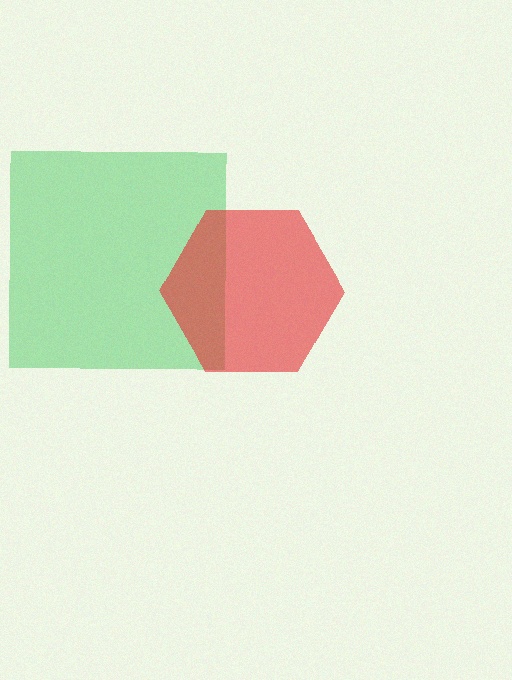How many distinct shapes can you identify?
There are 2 distinct shapes: a green square, a red hexagon.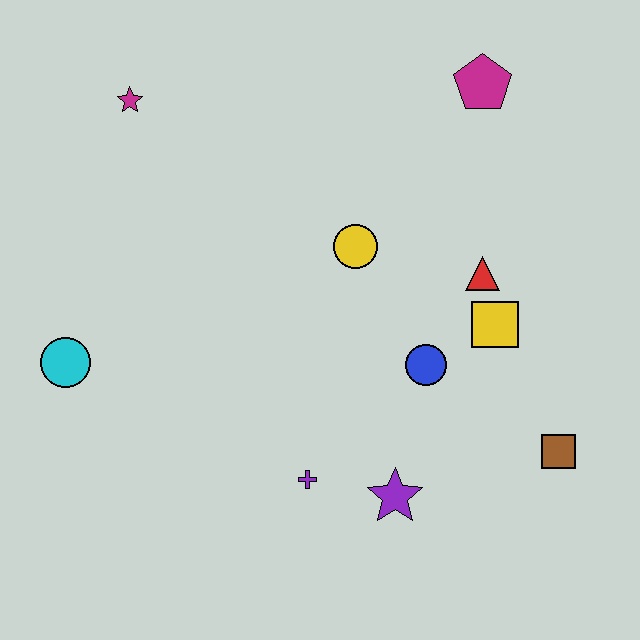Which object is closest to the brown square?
The yellow square is closest to the brown square.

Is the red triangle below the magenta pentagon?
Yes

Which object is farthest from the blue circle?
The magenta star is farthest from the blue circle.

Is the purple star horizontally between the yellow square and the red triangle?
No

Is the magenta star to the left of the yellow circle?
Yes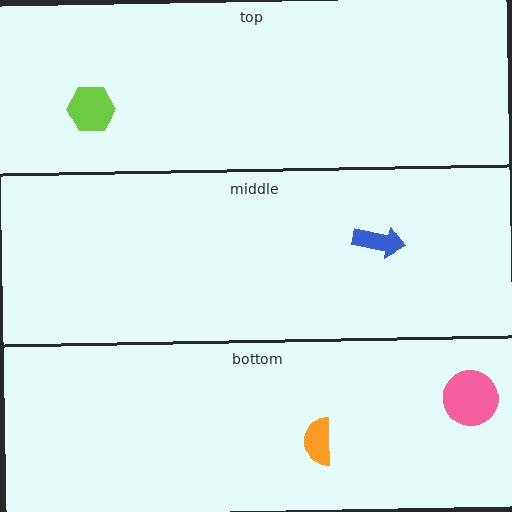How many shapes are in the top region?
1.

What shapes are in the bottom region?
The pink circle, the orange semicircle.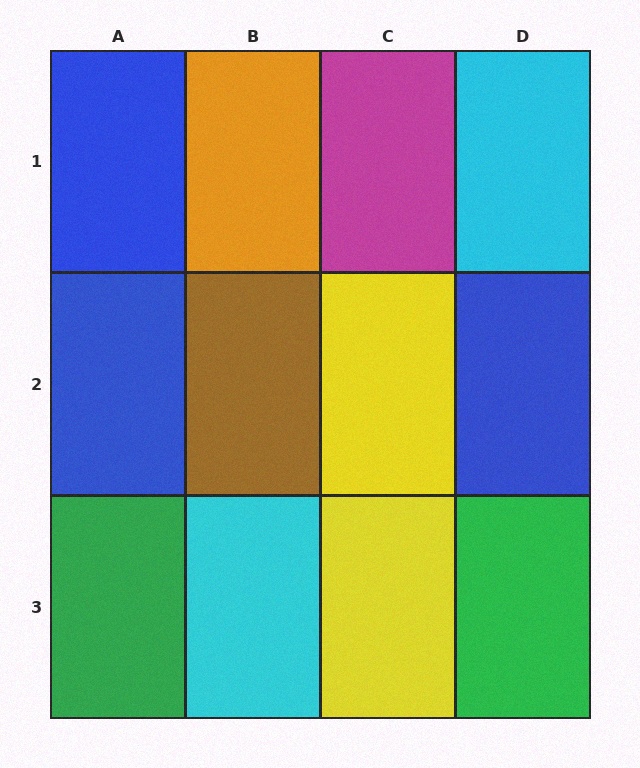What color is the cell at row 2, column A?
Blue.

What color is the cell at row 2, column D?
Blue.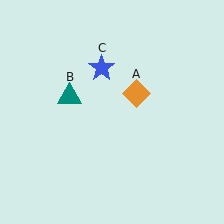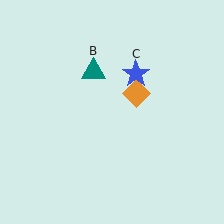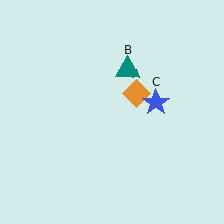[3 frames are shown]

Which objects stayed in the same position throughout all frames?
Orange diamond (object A) remained stationary.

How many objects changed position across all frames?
2 objects changed position: teal triangle (object B), blue star (object C).